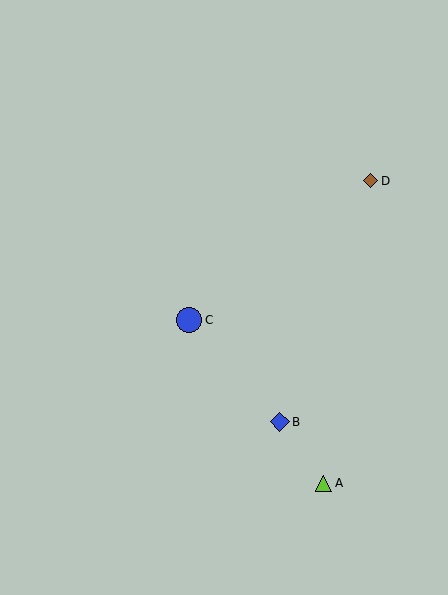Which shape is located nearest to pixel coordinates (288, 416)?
The blue diamond (labeled B) at (280, 422) is nearest to that location.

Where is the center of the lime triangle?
The center of the lime triangle is at (324, 483).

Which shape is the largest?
The blue circle (labeled C) is the largest.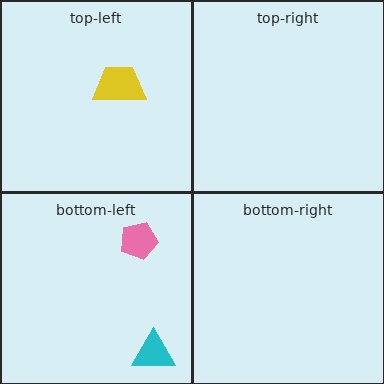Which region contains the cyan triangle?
The bottom-left region.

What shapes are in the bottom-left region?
The cyan triangle, the pink pentagon.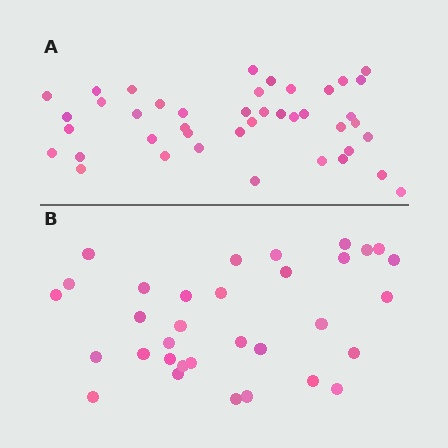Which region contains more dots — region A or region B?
Region A (the top region) has more dots.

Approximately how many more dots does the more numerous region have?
Region A has roughly 8 or so more dots than region B.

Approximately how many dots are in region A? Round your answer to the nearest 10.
About 40 dots. (The exact count is 42, which rounds to 40.)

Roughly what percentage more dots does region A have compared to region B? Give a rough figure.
About 25% more.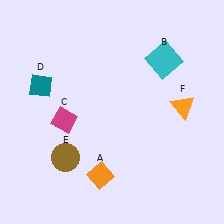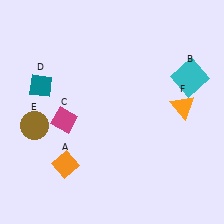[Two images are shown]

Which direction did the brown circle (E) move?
The brown circle (E) moved up.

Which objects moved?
The objects that moved are: the orange diamond (A), the cyan square (B), the brown circle (E).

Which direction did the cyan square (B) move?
The cyan square (B) moved right.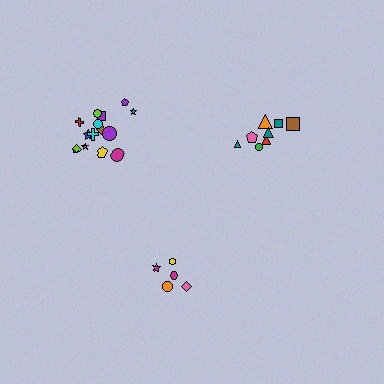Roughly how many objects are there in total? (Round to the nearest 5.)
Roughly 30 objects in total.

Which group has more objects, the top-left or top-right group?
The top-left group.